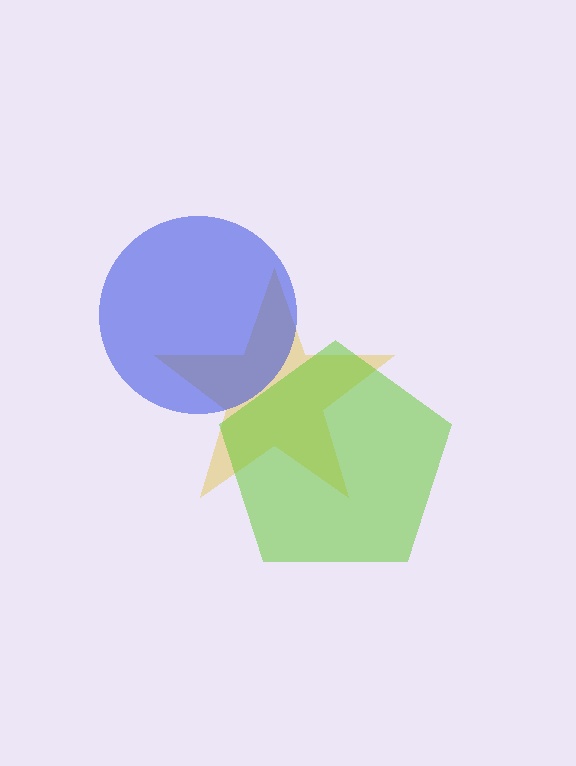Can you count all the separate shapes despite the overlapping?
Yes, there are 3 separate shapes.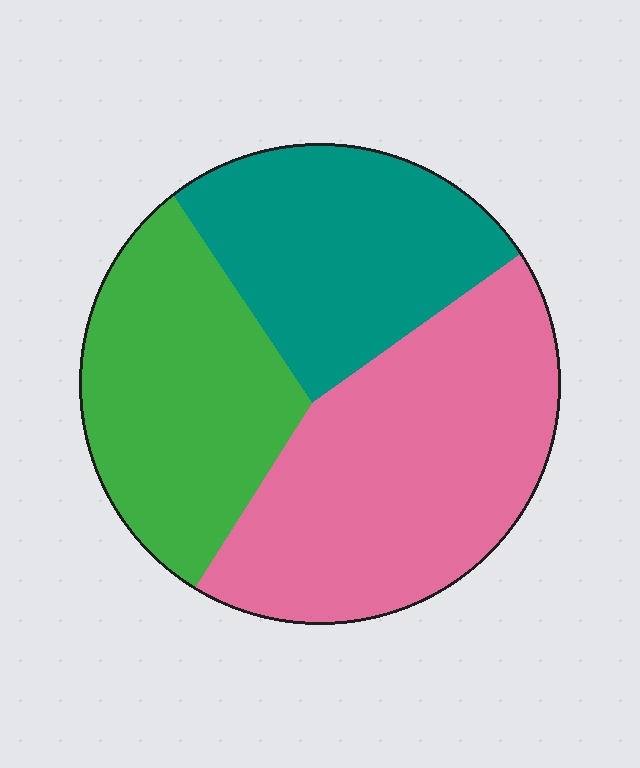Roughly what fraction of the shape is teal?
Teal takes up about one quarter (1/4) of the shape.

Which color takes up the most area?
Pink, at roughly 40%.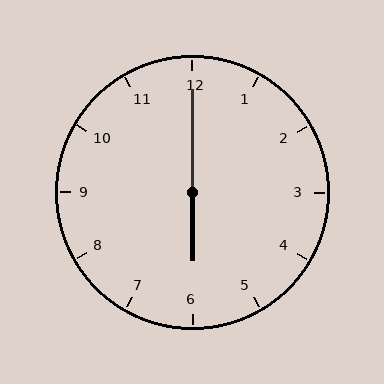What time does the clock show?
6:00.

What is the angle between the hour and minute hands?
Approximately 180 degrees.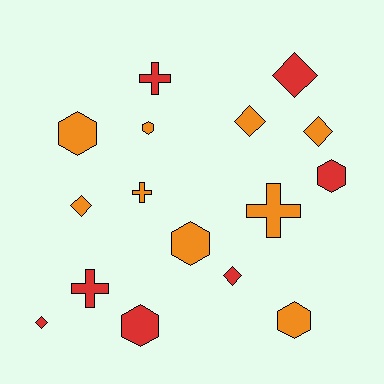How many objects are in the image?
There are 16 objects.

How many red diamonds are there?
There are 3 red diamonds.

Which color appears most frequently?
Orange, with 9 objects.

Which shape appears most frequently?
Diamond, with 6 objects.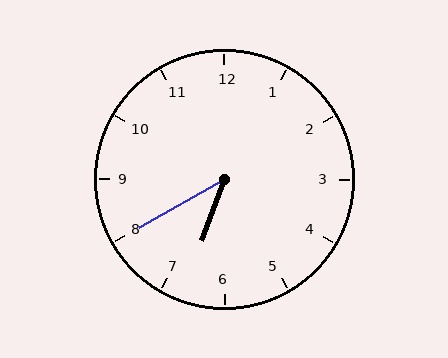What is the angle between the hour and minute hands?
Approximately 40 degrees.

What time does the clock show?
6:40.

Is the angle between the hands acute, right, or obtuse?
It is acute.